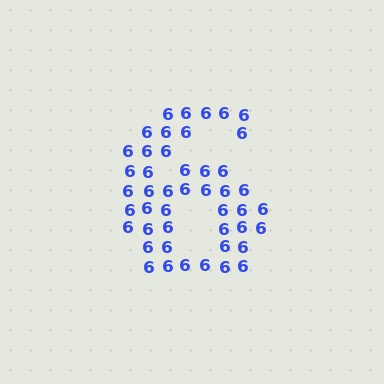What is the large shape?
The large shape is the digit 6.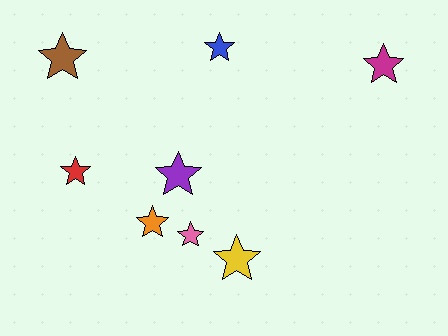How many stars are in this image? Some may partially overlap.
There are 8 stars.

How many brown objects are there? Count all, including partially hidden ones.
There is 1 brown object.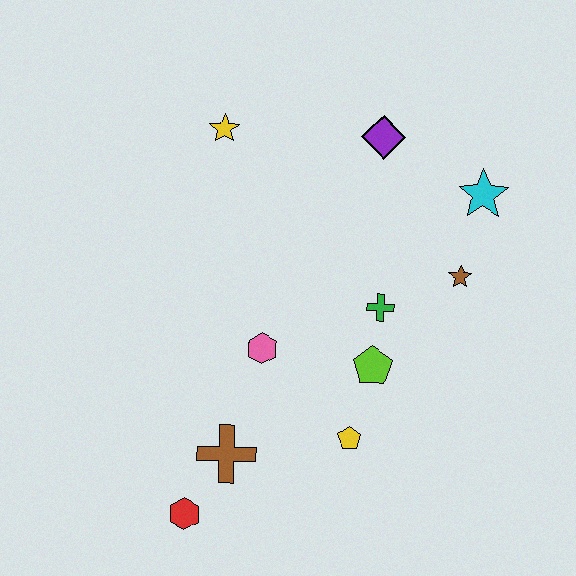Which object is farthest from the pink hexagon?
The cyan star is farthest from the pink hexagon.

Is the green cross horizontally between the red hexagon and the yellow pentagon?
No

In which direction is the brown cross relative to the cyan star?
The brown cross is below the cyan star.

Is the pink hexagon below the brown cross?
No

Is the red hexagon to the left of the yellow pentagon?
Yes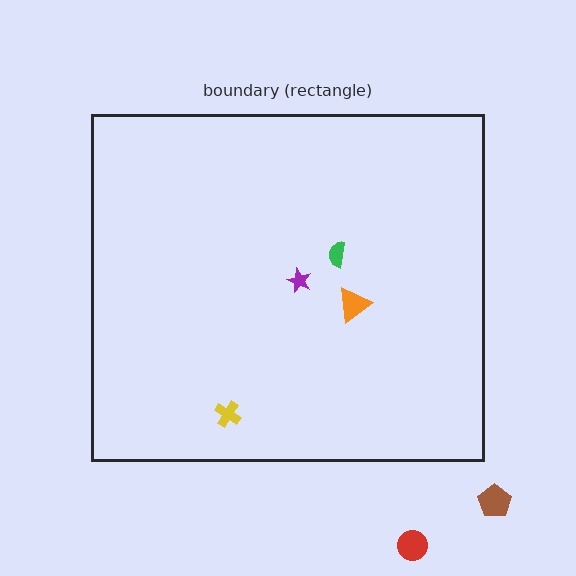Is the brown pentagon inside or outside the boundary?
Outside.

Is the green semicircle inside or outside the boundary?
Inside.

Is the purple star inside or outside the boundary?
Inside.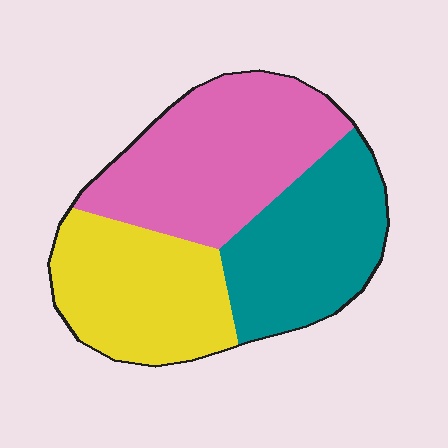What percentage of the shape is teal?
Teal takes up about one third (1/3) of the shape.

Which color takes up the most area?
Pink, at roughly 40%.